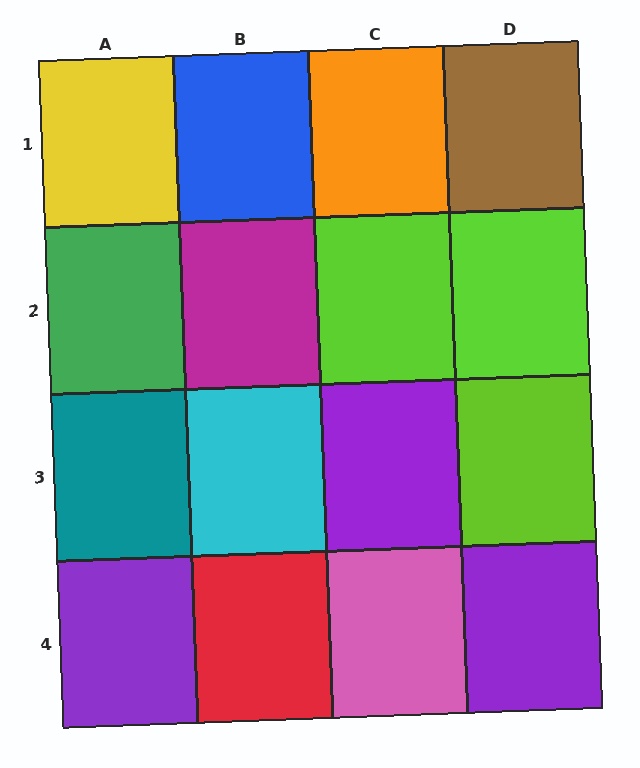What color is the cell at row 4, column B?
Red.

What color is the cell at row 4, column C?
Pink.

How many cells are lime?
3 cells are lime.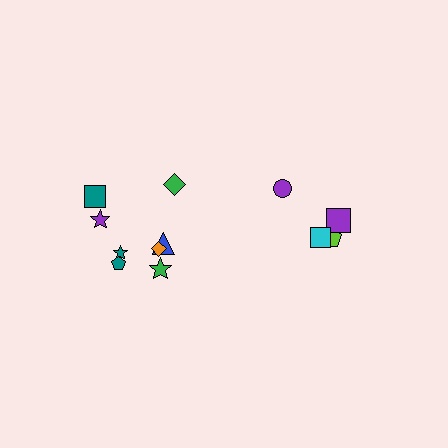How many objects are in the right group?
There are 4 objects.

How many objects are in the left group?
There are 8 objects.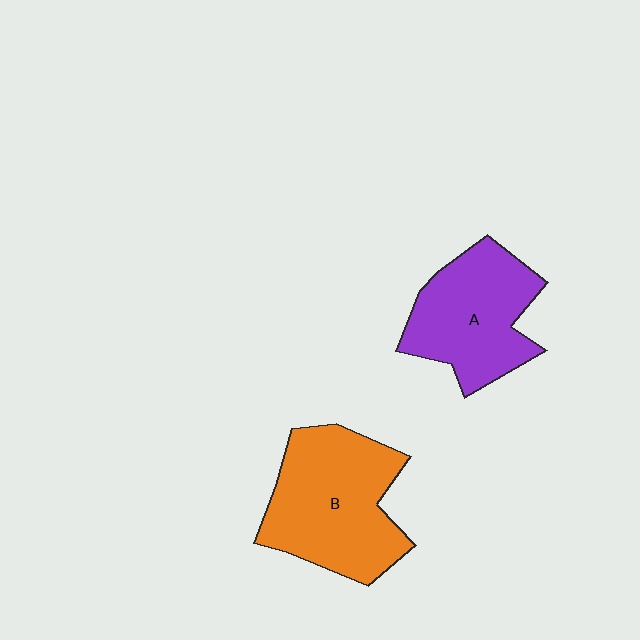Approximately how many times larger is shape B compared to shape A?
Approximately 1.2 times.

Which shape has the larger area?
Shape B (orange).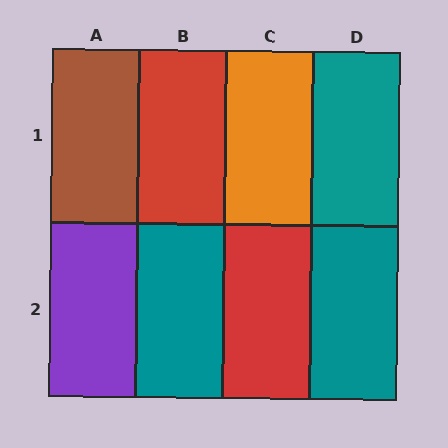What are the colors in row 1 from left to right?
Brown, red, orange, teal.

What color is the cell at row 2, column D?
Teal.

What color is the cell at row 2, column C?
Red.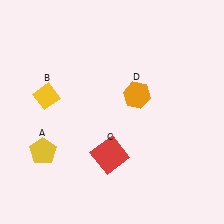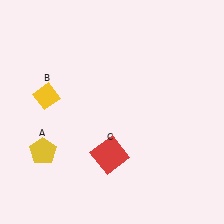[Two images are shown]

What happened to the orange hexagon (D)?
The orange hexagon (D) was removed in Image 2. It was in the top-right area of Image 1.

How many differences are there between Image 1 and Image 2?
There is 1 difference between the two images.